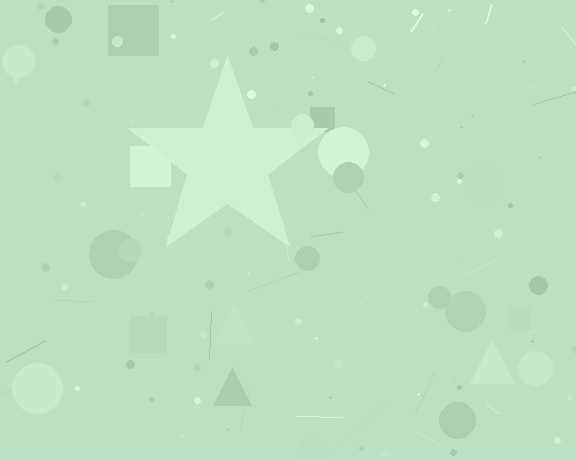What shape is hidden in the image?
A star is hidden in the image.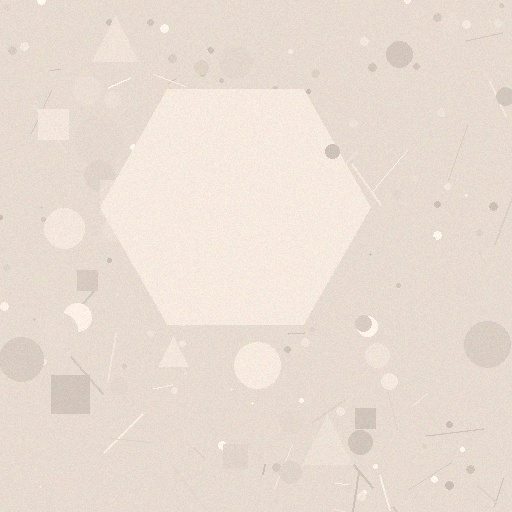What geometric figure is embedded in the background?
A hexagon is embedded in the background.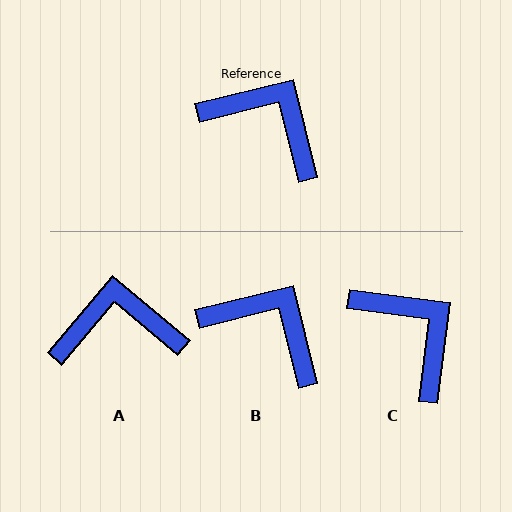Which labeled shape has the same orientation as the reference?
B.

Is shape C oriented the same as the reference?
No, it is off by about 21 degrees.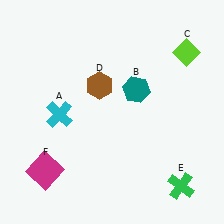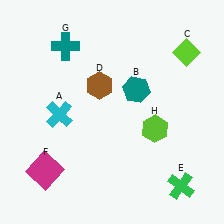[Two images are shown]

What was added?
A teal cross (G), a lime hexagon (H) were added in Image 2.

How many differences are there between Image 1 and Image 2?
There are 2 differences between the two images.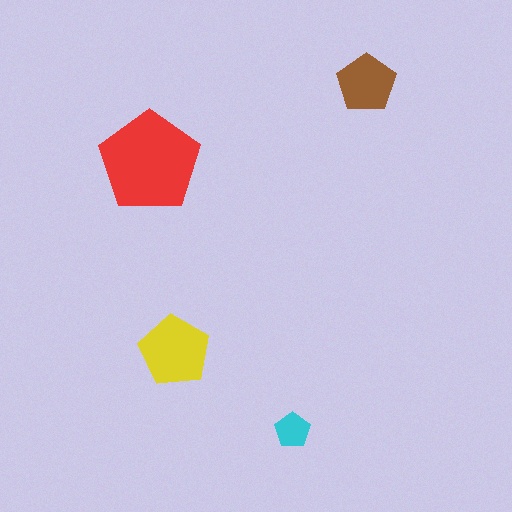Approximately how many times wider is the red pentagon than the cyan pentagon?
About 3 times wider.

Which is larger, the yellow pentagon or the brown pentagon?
The yellow one.